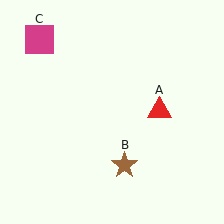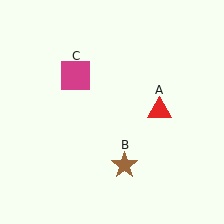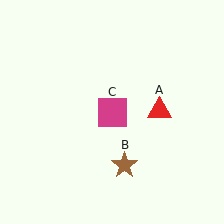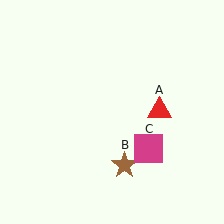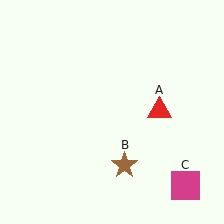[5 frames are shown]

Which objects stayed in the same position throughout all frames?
Red triangle (object A) and brown star (object B) remained stationary.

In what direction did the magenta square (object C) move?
The magenta square (object C) moved down and to the right.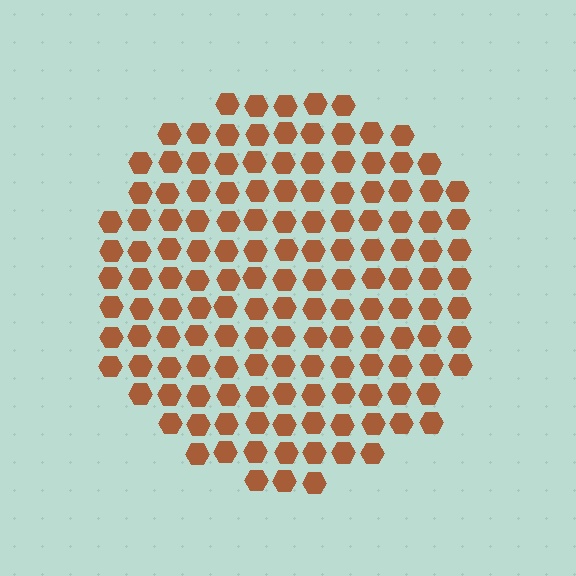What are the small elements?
The small elements are hexagons.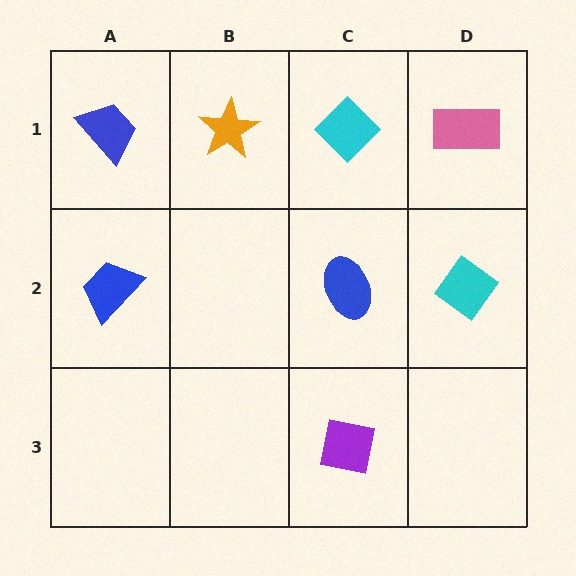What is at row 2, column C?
A blue ellipse.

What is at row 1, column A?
A blue trapezoid.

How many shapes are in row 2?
3 shapes.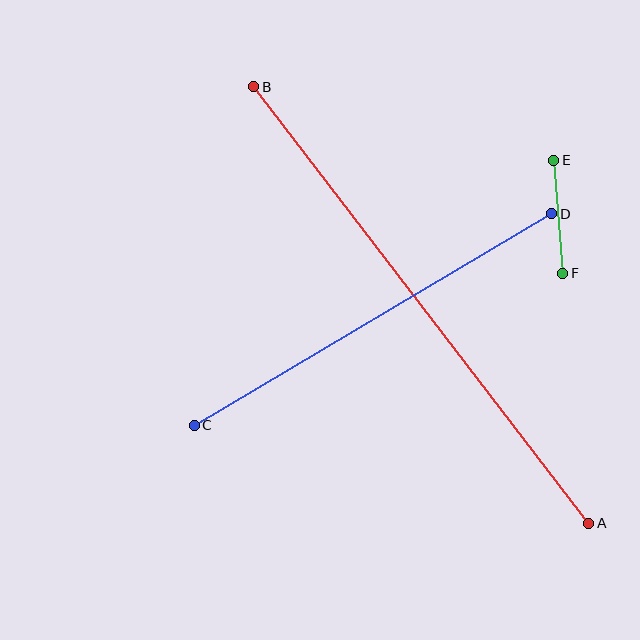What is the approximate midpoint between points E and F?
The midpoint is at approximately (558, 217) pixels.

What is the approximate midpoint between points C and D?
The midpoint is at approximately (373, 319) pixels.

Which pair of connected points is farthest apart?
Points A and B are farthest apart.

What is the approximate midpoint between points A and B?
The midpoint is at approximately (421, 305) pixels.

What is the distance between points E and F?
The distance is approximately 114 pixels.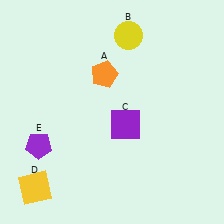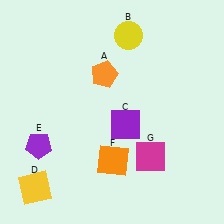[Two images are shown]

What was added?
An orange square (F), a magenta square (G) were added in Image 2.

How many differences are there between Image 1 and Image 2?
There are 2 differences between the two images.